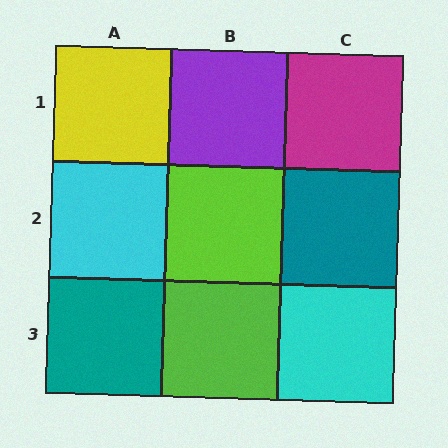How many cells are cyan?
2 cells are cyan.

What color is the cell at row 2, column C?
Teal.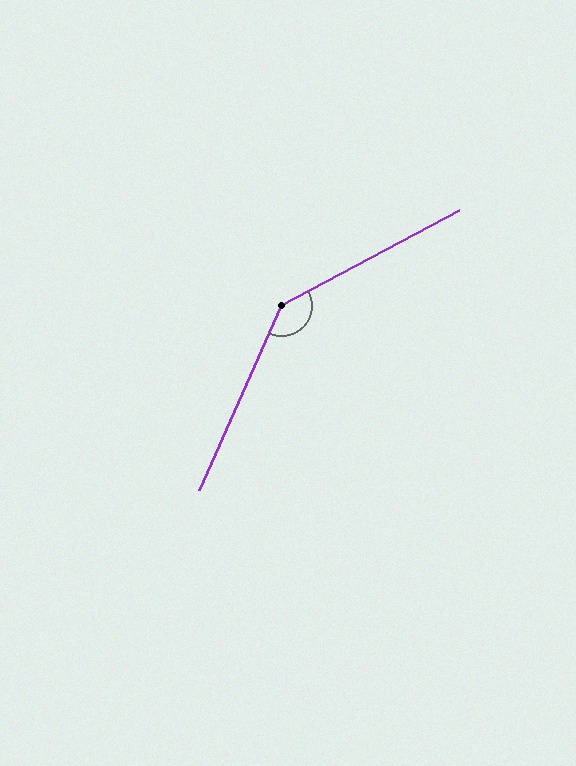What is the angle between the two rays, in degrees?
Approximately 142 degrees.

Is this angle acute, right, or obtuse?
It is obtuse.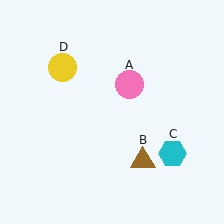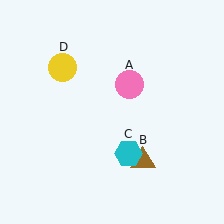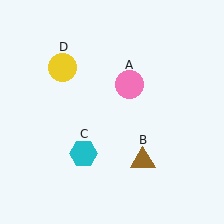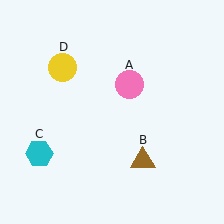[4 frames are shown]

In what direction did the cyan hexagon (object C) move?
The cyan hexagon (object C) moved left.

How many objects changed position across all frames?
1 object changed position: cyan hexagon (object C).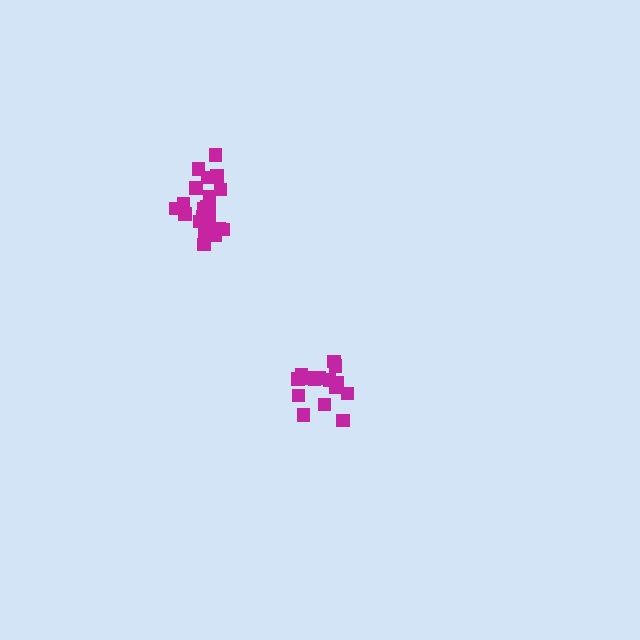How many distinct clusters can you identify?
There are 2 distinct clusters.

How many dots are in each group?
Group 1: 15 dots, Group 2: 21 dots (36 total).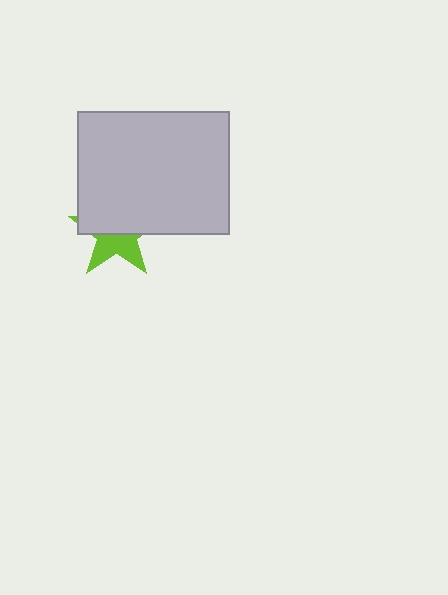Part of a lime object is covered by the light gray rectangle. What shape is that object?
It is a star.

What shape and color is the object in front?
The object in front is a light gray rectangle.